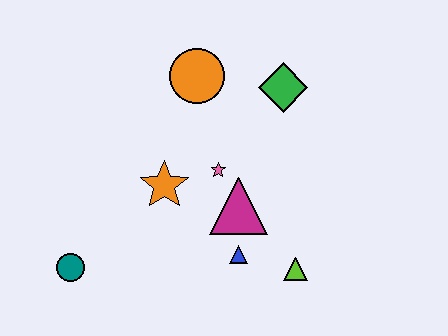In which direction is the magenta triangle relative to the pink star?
The magenta triangle is below the pink star.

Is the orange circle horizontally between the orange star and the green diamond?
Yes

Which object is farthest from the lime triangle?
The teal circle is farthest from the lime triangle.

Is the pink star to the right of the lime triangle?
No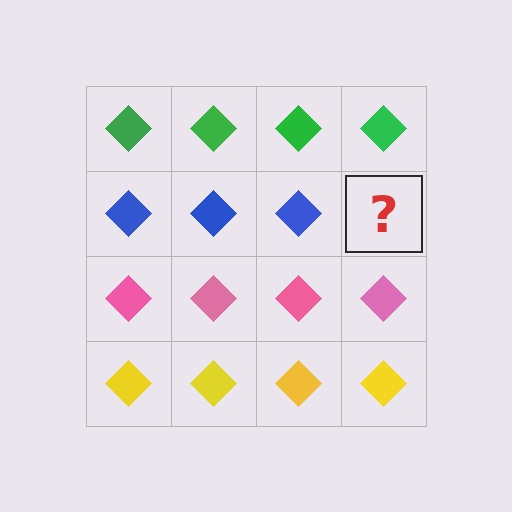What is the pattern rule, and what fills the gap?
The rule is that each row has a consistent color. The gap should be filled with a blue diamond.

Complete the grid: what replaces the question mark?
The question mark should be replaced with a blue diamond.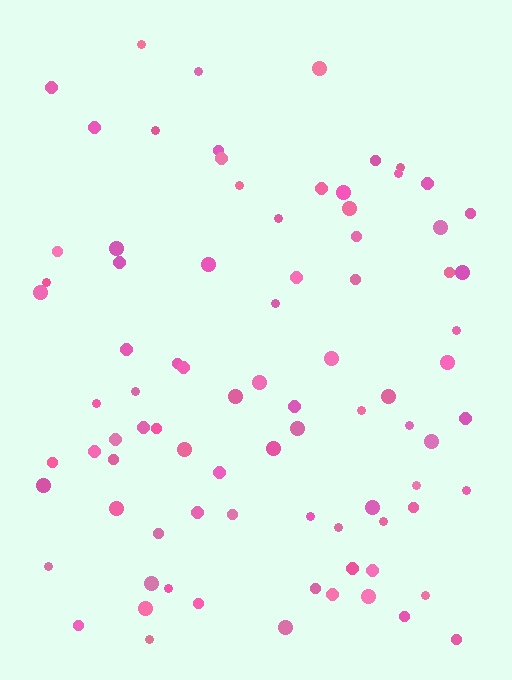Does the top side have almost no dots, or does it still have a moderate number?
Still a moderate number, just noticeably fewer than the bottom.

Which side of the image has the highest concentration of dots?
The bottom.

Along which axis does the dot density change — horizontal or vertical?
Vertical.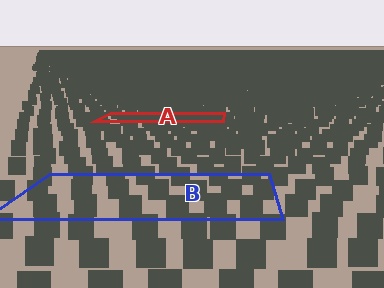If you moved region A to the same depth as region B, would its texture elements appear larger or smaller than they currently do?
They would appear larger. At a closer depth, the same texture elements are projected at a bigger on-screen size.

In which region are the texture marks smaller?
The texture marks are smaller in region A, because it is farther away.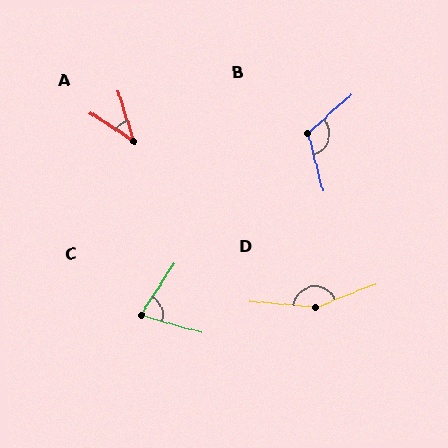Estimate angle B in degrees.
Approximately 117 degrees.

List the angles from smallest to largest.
A (39°), C (73°), B (117°), D (153°).